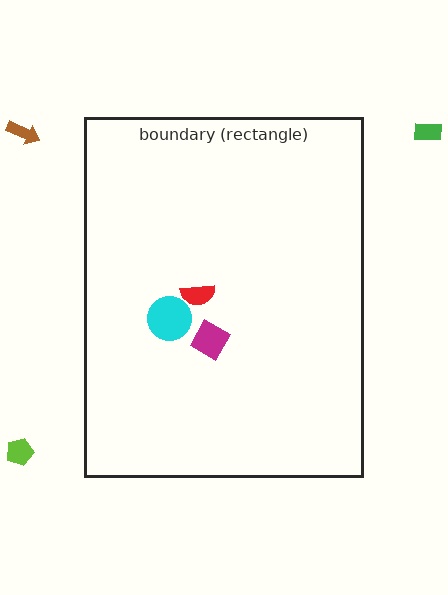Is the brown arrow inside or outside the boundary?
Outside.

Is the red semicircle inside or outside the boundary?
Inside.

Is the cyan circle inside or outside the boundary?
Inside.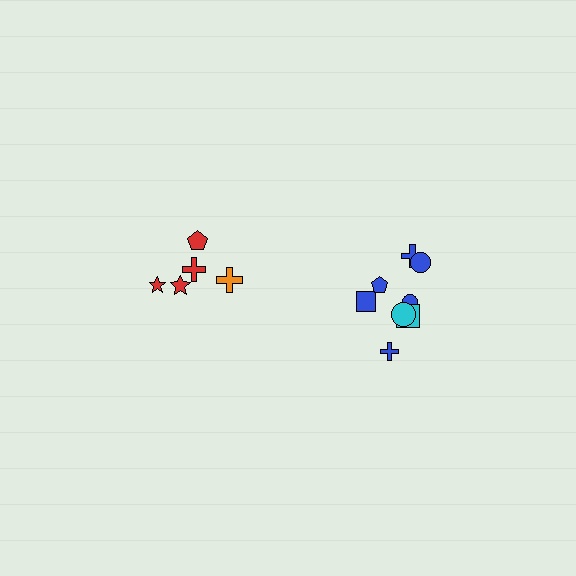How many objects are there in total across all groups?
There are 13 objects.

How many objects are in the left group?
There are 5 objects.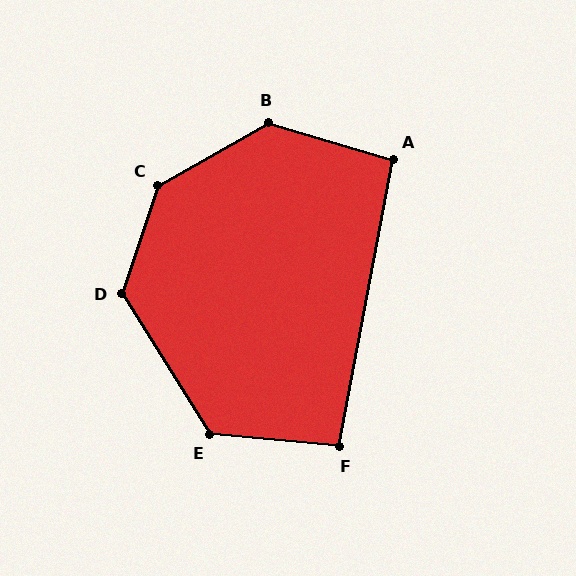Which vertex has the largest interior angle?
C, at approximately 137 degrees.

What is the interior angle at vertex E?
Approximately 127 degrees (obtuse).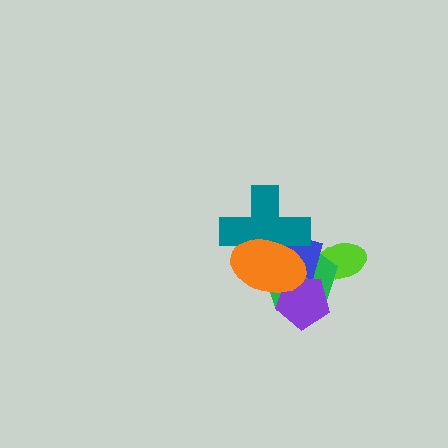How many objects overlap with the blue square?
5 objects overlap with the blue square.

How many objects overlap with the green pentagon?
5 objects overlap with the green pentagon.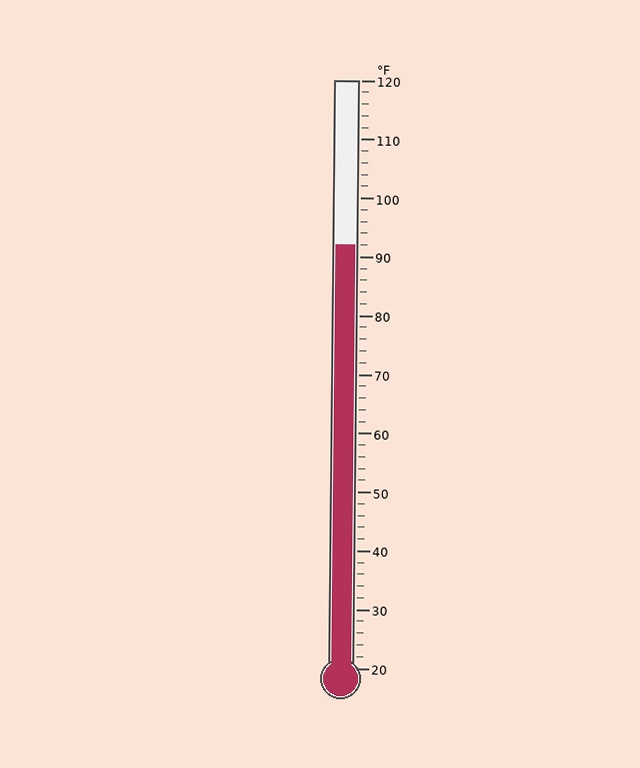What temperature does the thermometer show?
The thermometer shows approximately 92°F.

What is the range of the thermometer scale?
The thermometer scale ranges from 20°F to 120°F.